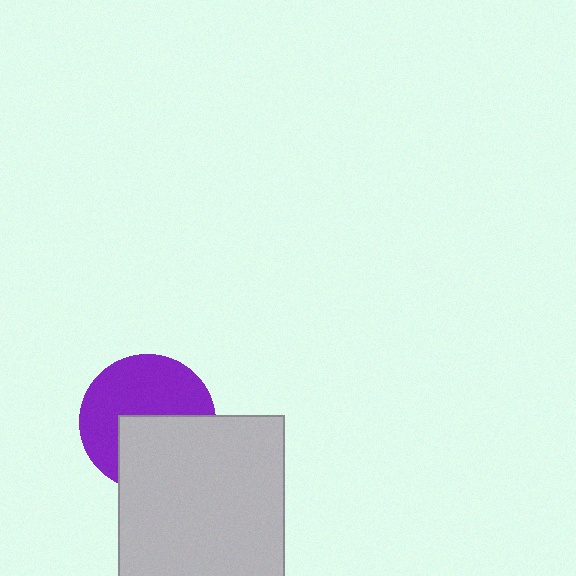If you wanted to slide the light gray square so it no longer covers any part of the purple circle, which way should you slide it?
Slide it down — that is the most direct way to separate the two shapes.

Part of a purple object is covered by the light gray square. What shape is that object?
It is a circle.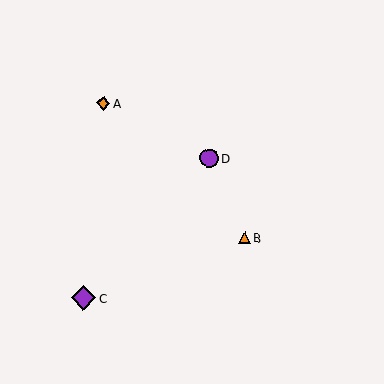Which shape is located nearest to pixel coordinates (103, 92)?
The orange diamond (labeled A) at (103, 103) is nearest to that location.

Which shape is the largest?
The purple diamond (labeled C) is the largest.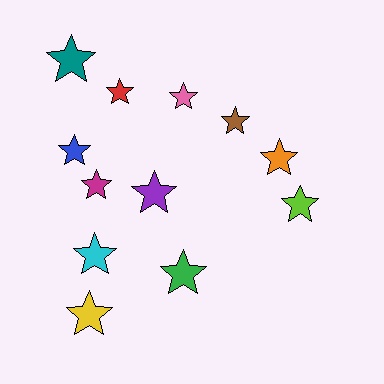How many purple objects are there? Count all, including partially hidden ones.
There is 1 purple object.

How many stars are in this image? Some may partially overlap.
There are 12 stars.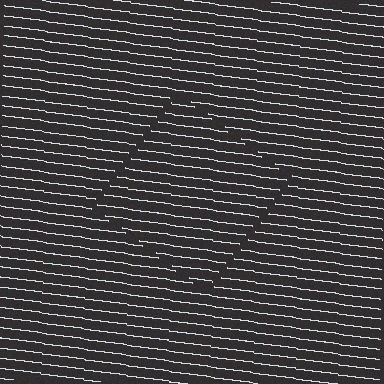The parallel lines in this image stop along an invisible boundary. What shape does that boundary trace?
An illusory square. The interior of the shape contains the same grating, shifted by half a period — the contour is defined by the phase discontinuity where line-ends from the inner and outer gratings abut.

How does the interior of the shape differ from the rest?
The interior of the shape contains the same grating, shifted by half a period — the contour is defined by the phase discontinuity where line-ends from the inner and outer gratings abut.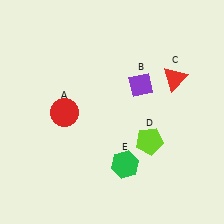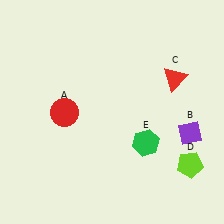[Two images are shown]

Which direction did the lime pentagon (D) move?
The lime pentagon (D) moved right.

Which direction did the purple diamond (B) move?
The purple diamond (B) moved right.